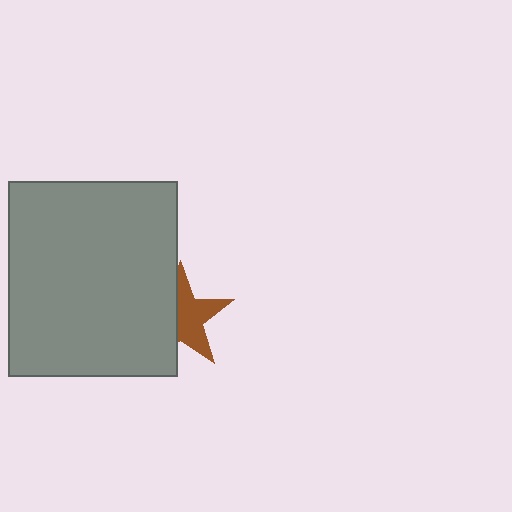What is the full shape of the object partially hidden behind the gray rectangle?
The partially hidden object is a brown star.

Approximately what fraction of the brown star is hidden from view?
Roughly 43% of the brown star is hidden behind the gray rectangle.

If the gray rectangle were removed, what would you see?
You would see the complete brown star.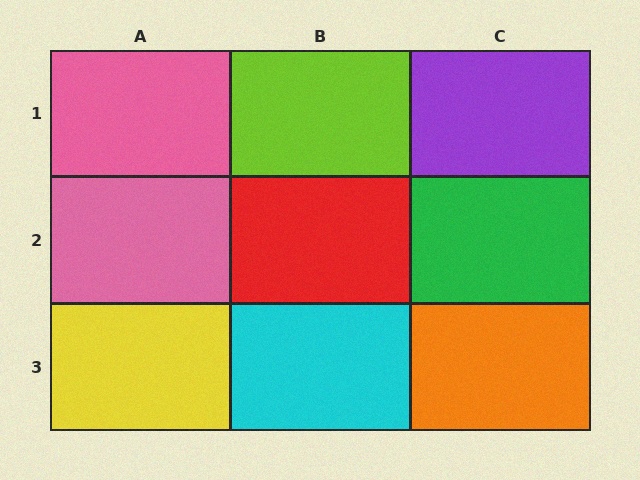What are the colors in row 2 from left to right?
Pink, red, green.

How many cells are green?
1 cell is green.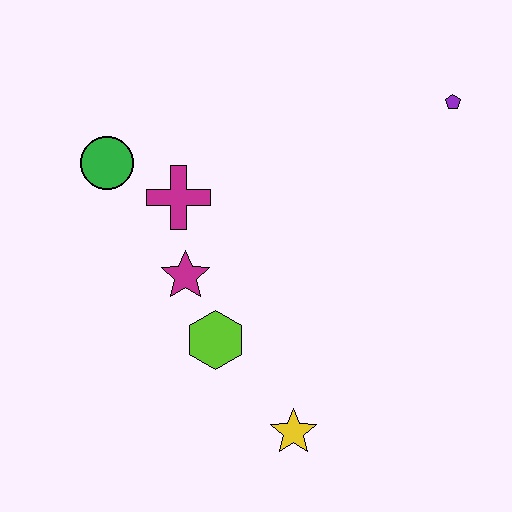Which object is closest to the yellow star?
The lime hexagon is closest to the yellow star.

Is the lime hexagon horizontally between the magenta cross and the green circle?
No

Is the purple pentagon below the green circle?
No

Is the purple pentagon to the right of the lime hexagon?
Yes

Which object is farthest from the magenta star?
The purple pentagon is farthest from the magenta star.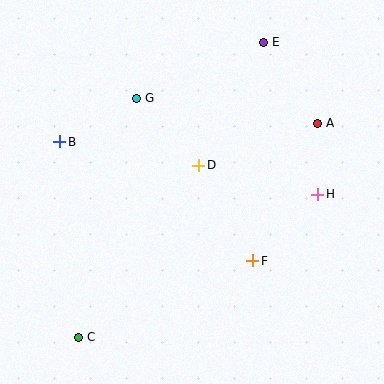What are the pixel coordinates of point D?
Point D is at (199, 165).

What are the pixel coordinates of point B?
Point B is at (60, 142).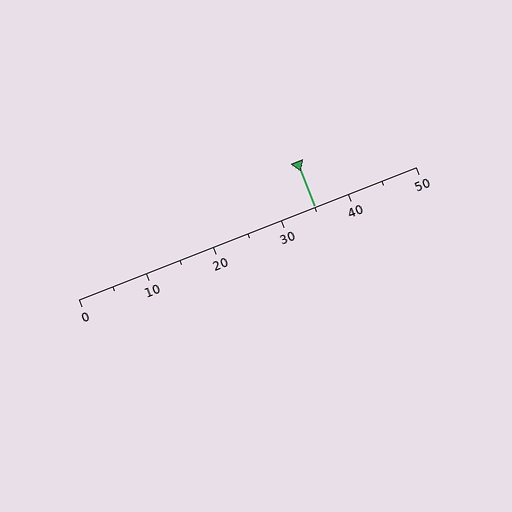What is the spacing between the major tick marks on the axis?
The major ticks are spaced 10 apart.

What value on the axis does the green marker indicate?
The marker indicates approximately 35.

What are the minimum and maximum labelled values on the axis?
The axis runs from 0 to 50.